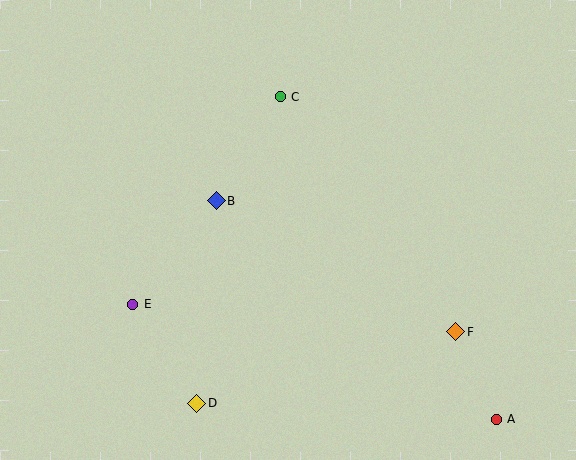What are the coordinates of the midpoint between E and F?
The midpoint between E and F is at (294, 318).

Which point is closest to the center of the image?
Point B at (216, 201) is closest to the center.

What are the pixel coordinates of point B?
Point B is at (216, 201).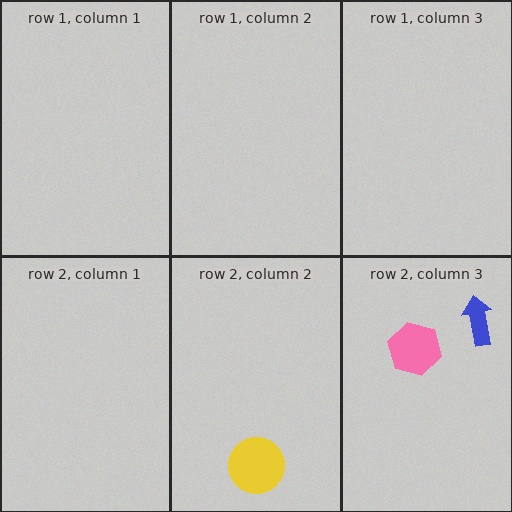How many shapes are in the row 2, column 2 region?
1.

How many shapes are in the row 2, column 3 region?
2.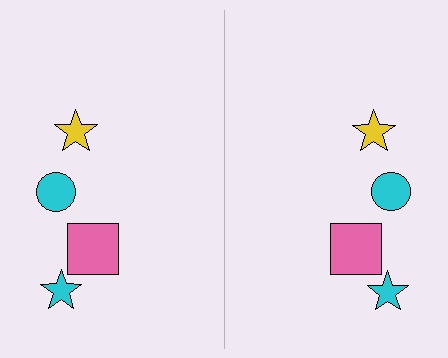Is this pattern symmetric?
Yes, this pattern has bilateral (reflection) symmetry.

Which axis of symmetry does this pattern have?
The pattern has a vertical axis of symmetry running through the center of the image.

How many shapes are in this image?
There are 8 shapes in this image.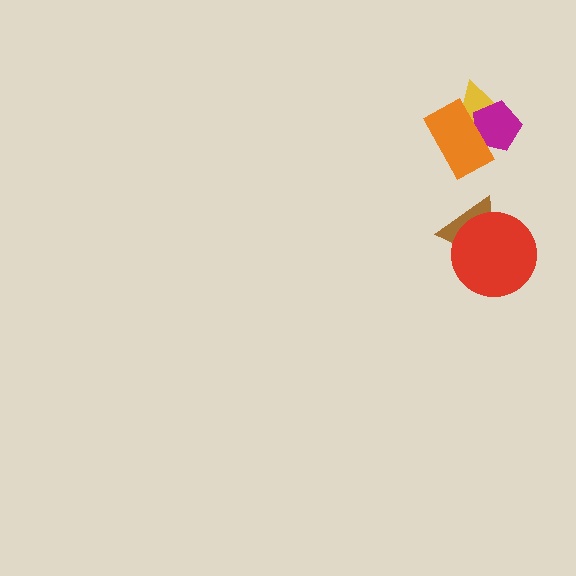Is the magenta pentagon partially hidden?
Yes, it is partially covered by another shape.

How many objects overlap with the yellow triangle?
2 objects overlap with the yellow triangle.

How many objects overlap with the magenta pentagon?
2 objects overlap with the magenta pentagon.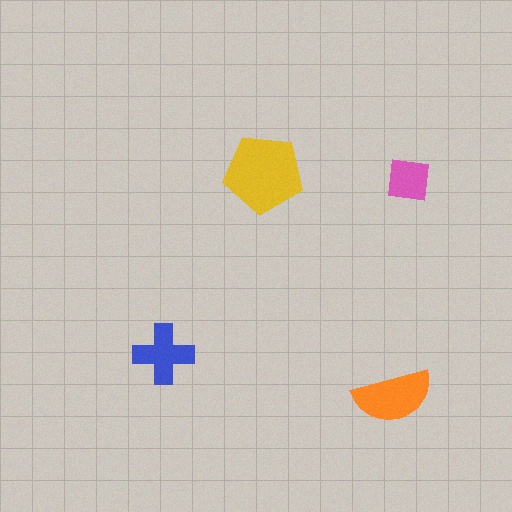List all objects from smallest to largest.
The pink square, the blue cross, the orange semicircle, the yellow pentagon.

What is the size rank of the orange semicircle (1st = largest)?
2nd.